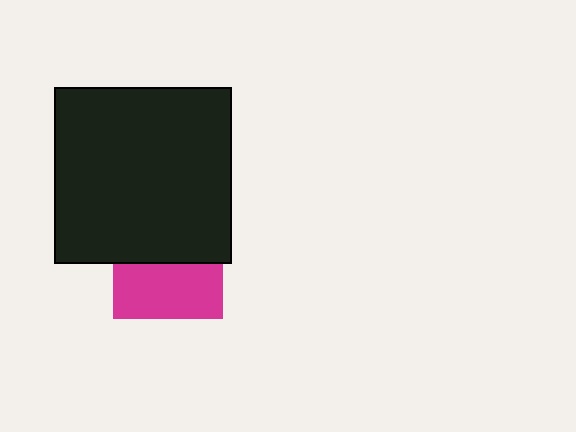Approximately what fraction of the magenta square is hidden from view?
Roughly 49% of the magenta square is hidden behind the black square.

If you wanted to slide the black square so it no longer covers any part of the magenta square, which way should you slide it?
Slide it up — that is the most direct way to separate the two shapes.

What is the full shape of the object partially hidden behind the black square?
The partially hidden object is a magenta square.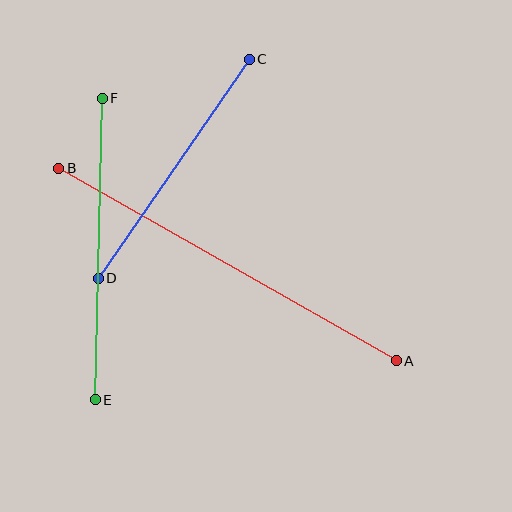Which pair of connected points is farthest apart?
Points A and B are farthest apart.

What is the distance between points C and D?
The distance is approximately 266 pixels.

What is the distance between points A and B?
The distance is approximately 389 pixels.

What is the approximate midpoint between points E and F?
The midpoint is at approximately (99, 249) pixels.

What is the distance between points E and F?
The distance is approximately 301 pixels.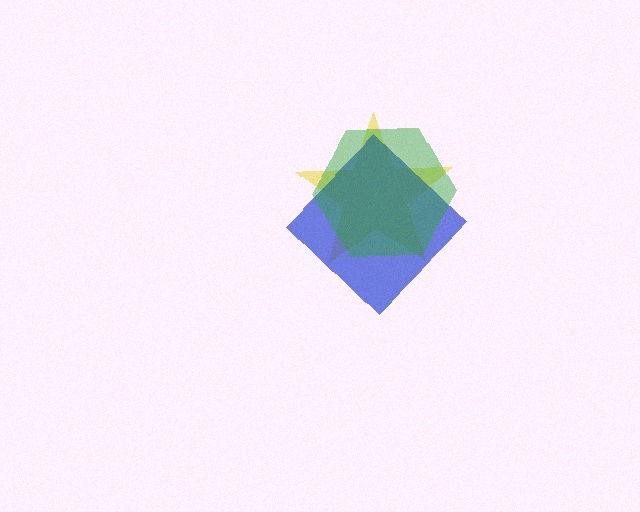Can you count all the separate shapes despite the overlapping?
Yes, there are 3 separate shapes.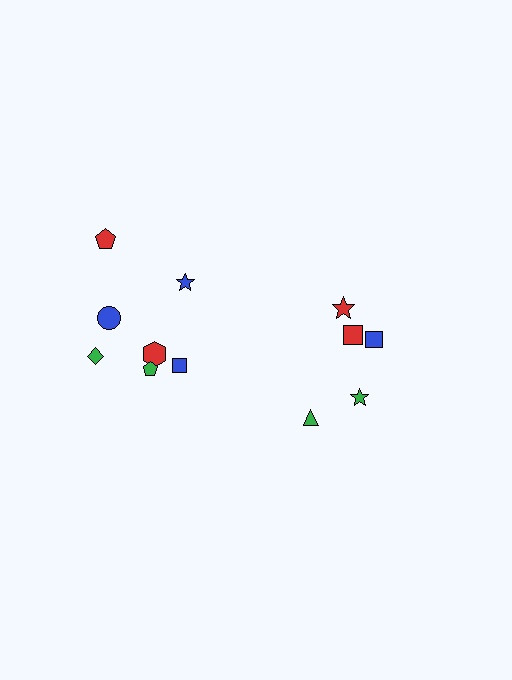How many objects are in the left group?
There are 7 objects.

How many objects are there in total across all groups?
There are 12 objects.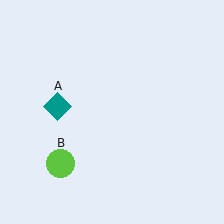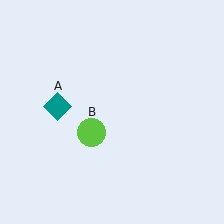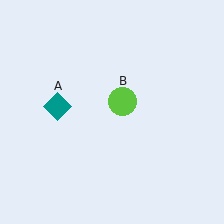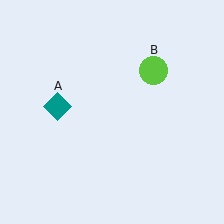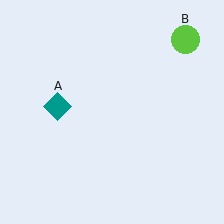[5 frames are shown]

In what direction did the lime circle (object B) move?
The lime circle (object B) moved up and to the right.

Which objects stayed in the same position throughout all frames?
Teal diamond (object A) remained stationary.